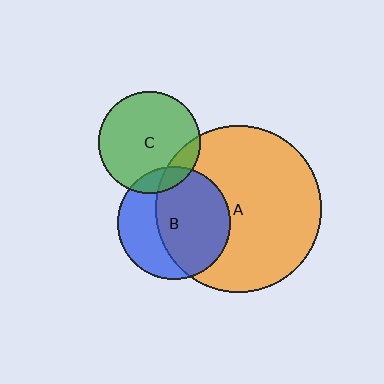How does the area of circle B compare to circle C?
Approximately 1.2 times.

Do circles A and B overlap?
Yes.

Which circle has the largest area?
Circle A (orange).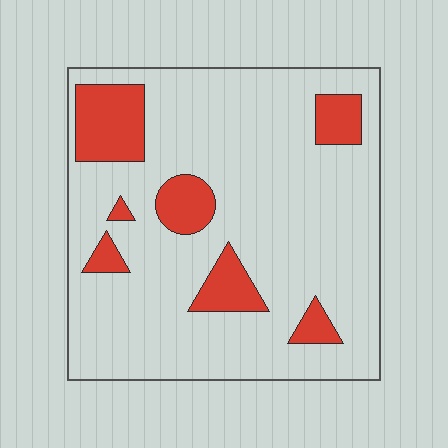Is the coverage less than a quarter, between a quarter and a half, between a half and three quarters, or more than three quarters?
Less than a quarter.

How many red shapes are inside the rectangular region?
7.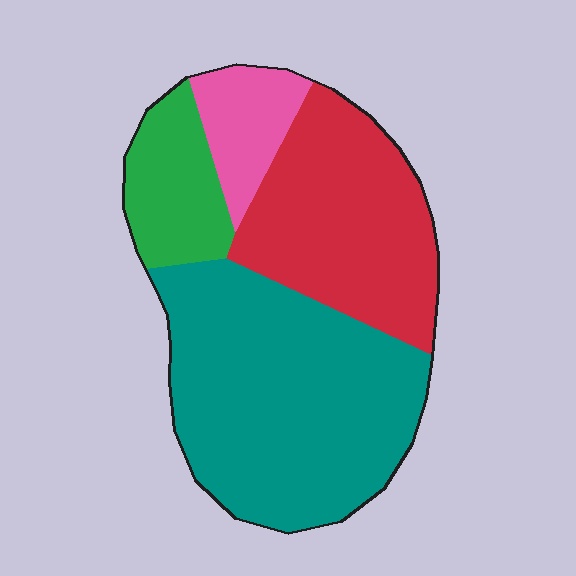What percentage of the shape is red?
Red takes up between a sixth and a third of the shape.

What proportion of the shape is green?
Green takes up about one eighth (1/8) of the shape.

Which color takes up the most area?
Teal, at roughly 45%.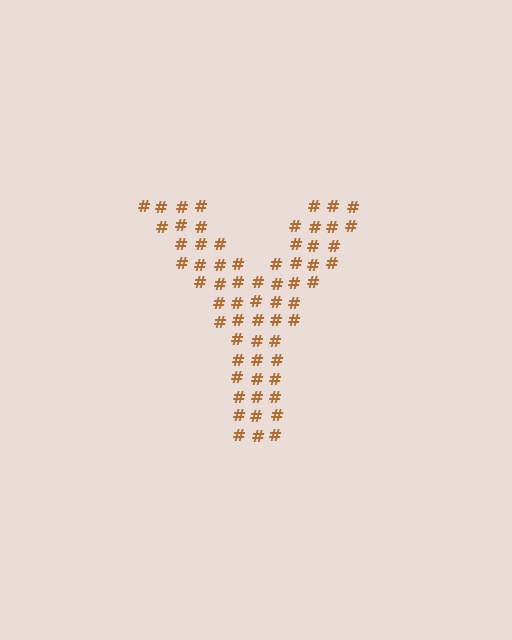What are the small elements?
The small elements are hash symbols.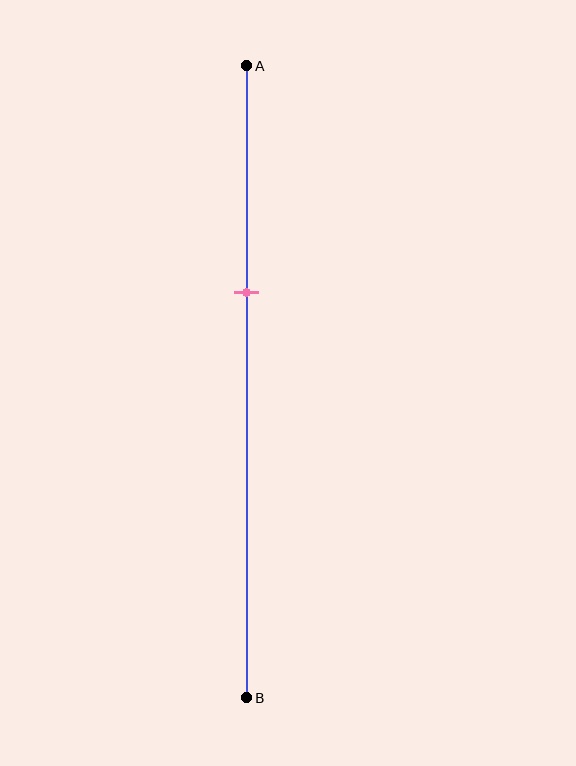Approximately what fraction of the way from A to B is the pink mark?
The pink mark is approximately 35% of the way from A to B.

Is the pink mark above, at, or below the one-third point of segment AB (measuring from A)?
The pink mark is approximately at the one-third point of segment AB.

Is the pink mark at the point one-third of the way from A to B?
Yes, the mark is approximately at the one-third point.